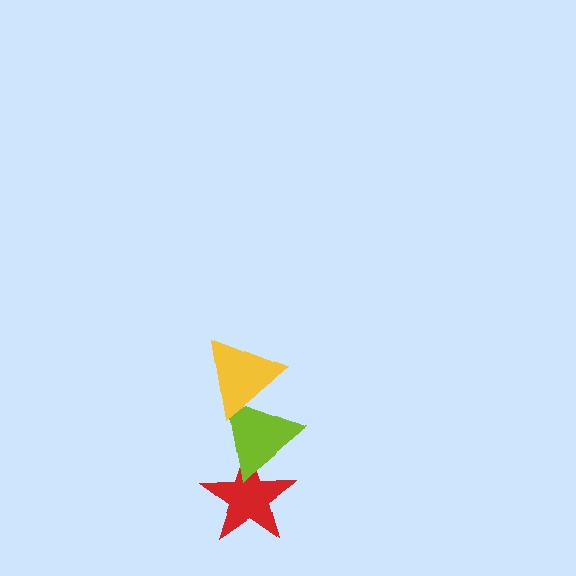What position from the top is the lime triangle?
The lime triangle is 2nd from the top.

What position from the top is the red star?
The red star is 3rd from the top.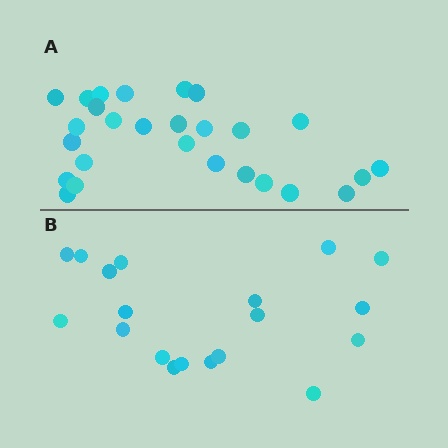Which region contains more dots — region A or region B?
Region A (the top region) has more dots.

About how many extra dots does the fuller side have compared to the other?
Region A has roughly 8 or so more dots than region B.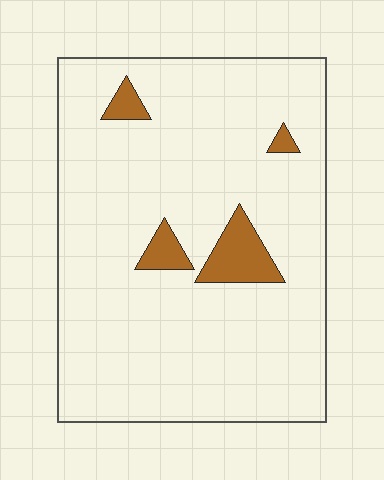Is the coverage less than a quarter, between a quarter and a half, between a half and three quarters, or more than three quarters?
Less than a quarter.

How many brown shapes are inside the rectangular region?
4.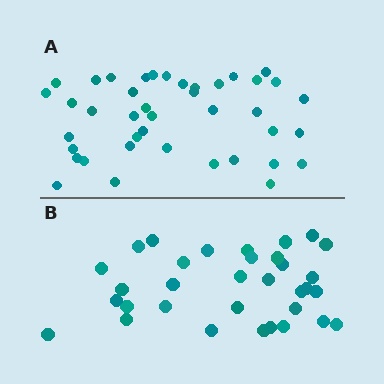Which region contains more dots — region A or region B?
Region A (the top region) has more dots.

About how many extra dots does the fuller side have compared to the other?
Region A has roughly 8 or so more dots than region B.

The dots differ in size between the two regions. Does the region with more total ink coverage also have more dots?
No. Region B has more total ink coverage because its dots are larger, but region A actually contains more individual dots. Total area can be misleading — the number of items is what matters here.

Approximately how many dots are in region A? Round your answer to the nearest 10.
About 40 dots. (The exact count is 41, which rounds to 40.)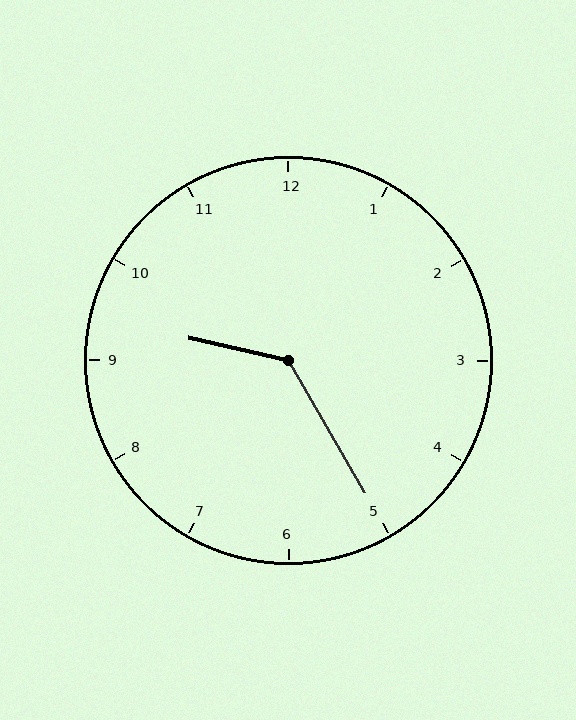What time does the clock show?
9:25.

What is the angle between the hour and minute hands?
Approximately 132 degrees.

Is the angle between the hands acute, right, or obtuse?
It is obtuse.